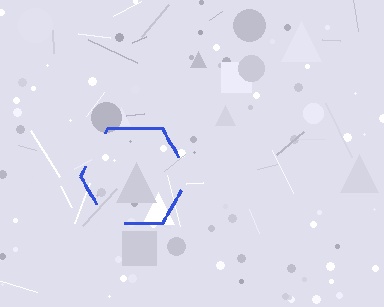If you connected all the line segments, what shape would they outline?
They would outline a hexagon.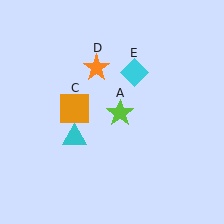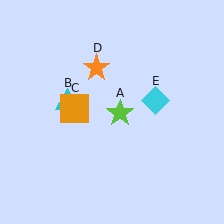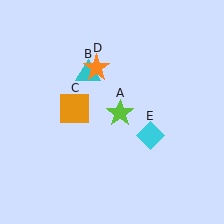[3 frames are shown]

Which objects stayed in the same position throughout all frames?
Lime star (object A) and orange square (object C) and orange star (object D) remained stationary.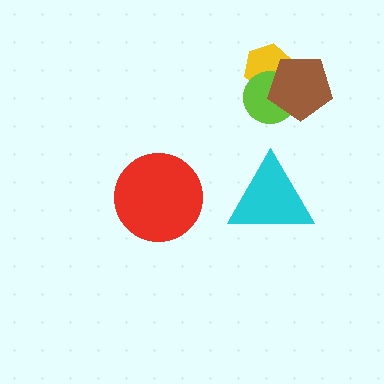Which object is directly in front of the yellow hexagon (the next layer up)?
The lime circle is directly in front of the yellow hexagon.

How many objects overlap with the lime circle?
2 objects overlap with the lime circle.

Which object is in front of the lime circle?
The brown pentagon is in front of the lime circle.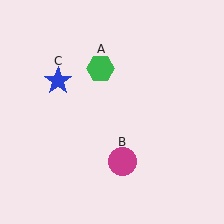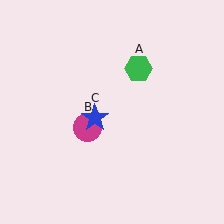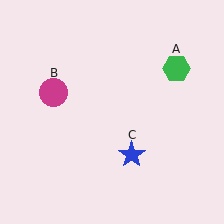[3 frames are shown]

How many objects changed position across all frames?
3 objects changed position: green hexagon (object A), magenta circle (object B), blue star (object C).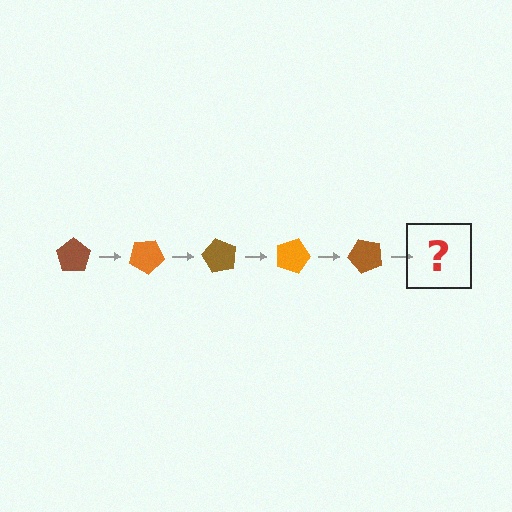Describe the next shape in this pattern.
It should be an orange pentagon, rotated 150 degrees from the start.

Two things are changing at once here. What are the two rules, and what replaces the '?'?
The two rules are that it rotates 30 degrees each step and the color cycles through brown and orange. The '?' should be an orange pentagon, rotated 150 degrees from the start.